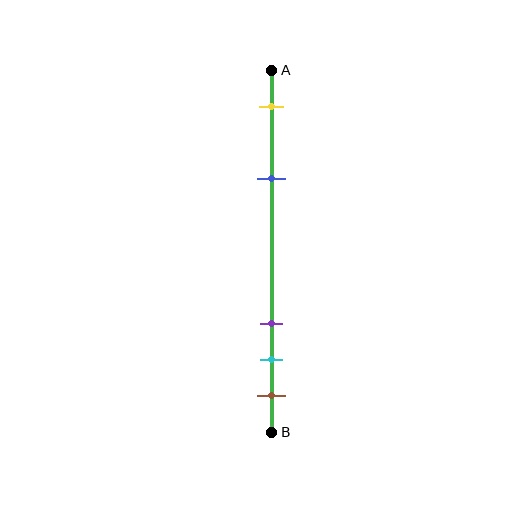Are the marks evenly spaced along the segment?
No, the marks are not evenly spaced.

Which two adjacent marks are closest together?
The cyan and brown marks are the closest adjacent pair.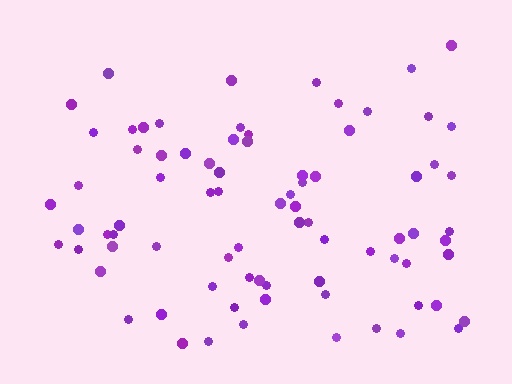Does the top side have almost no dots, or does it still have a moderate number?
Still a moderate number, just noticeably fewer than the bottom.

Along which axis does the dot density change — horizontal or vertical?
Vertical.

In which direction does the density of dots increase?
From top to bottom, with the bottom side densest.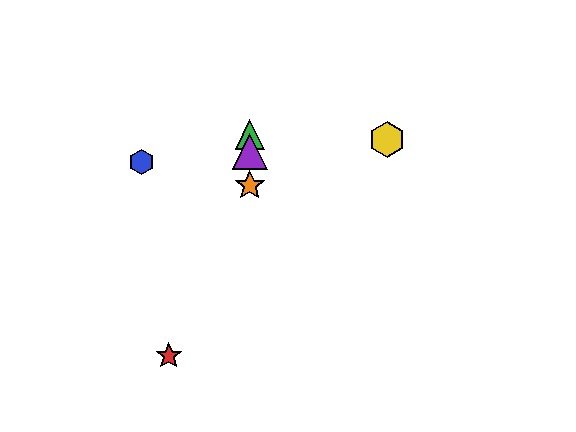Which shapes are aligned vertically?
The green triangle, the purple triangle, the orange star are aligned vertically.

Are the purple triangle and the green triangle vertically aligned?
Yes, both are at x≈250.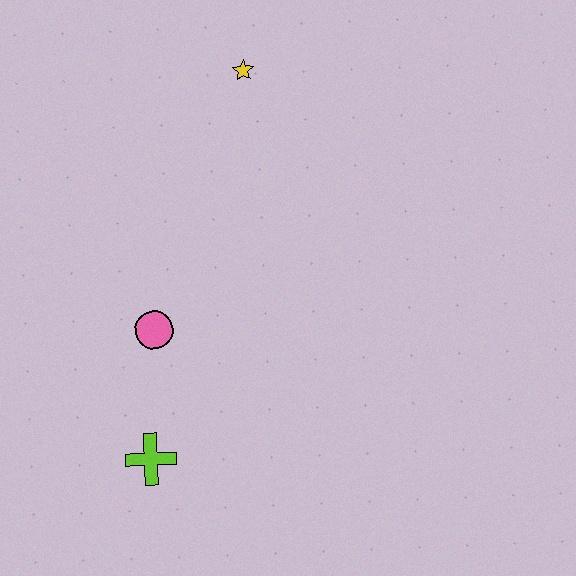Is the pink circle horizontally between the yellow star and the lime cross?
Yes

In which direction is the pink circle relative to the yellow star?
The pink circle is below the yellow star.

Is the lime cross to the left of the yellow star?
Yes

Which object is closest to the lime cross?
The pink circle is closest to the lime cross.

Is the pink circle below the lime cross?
No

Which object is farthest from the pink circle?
The yellow star is farthest from the pink circle.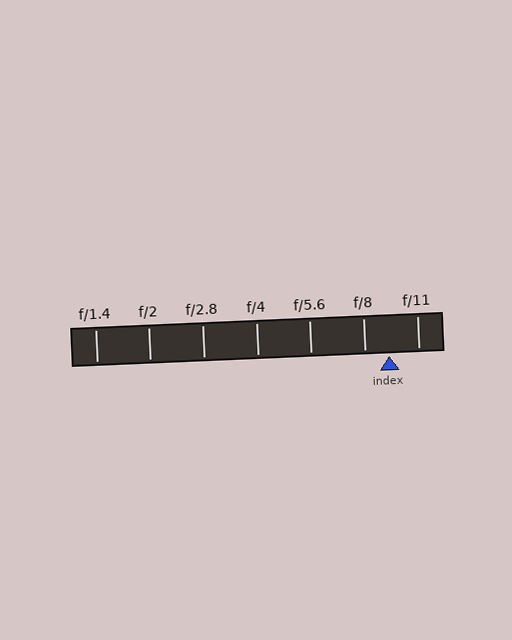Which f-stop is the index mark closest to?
The index mark is closest to f/8.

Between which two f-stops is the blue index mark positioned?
The index mark is between f/8 and f/11.